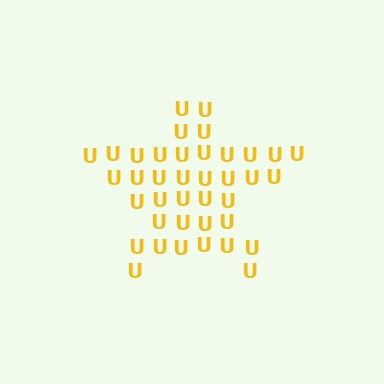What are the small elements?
The small elements are letter U's.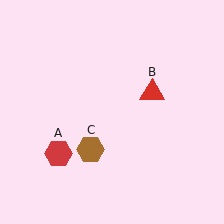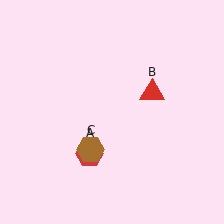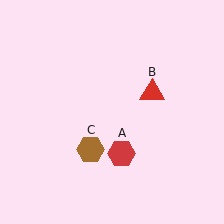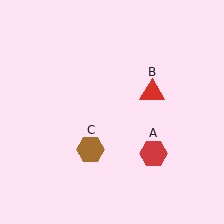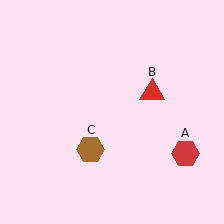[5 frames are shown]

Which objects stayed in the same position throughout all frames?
Red triangle (object B) and brown hexagon (object C) remained stationary.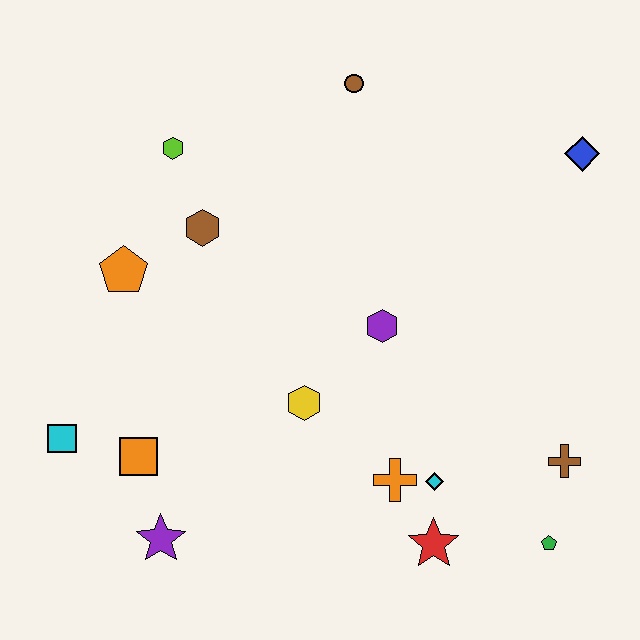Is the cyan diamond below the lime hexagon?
Yes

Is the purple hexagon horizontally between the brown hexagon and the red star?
Yes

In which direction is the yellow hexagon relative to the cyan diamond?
The yellow hexagon is to the left of the cyan diamond.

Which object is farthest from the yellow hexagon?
The blue diamond is farthest from the yellow hexagon.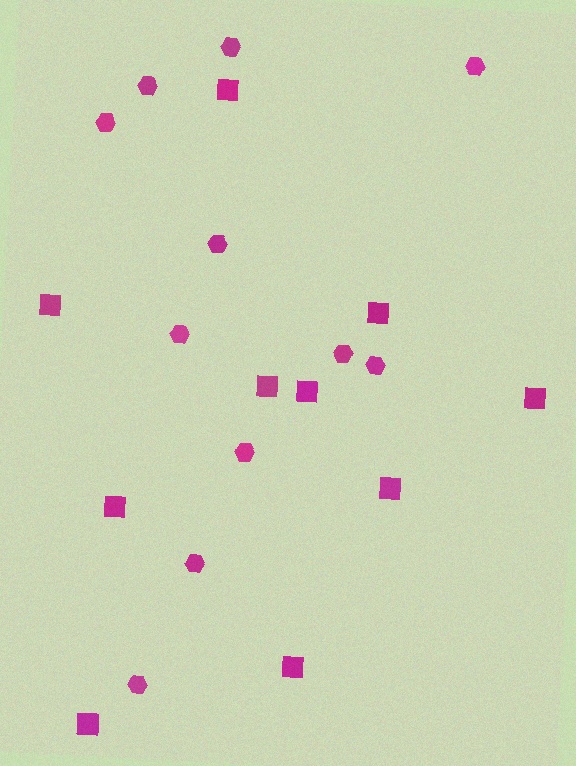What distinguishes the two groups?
There are 2 groups: one group of squares (10) and one group of hexagons (11).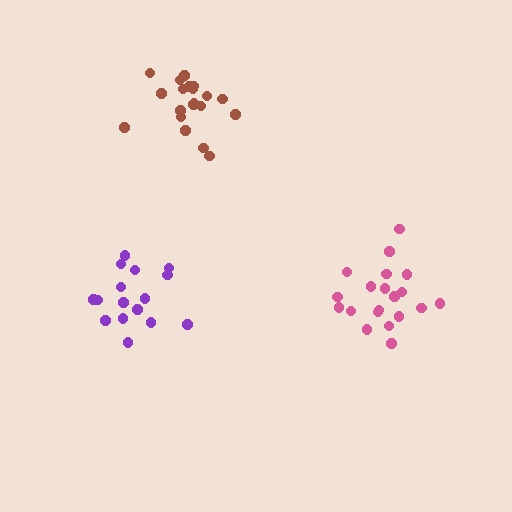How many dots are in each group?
Group 1: 16 dots, Group 2: 20 dots, Group 3: 20 dots (56 total).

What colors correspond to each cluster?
The clusters are colored: purple, pink, brown.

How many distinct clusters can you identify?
There are 3 distinct clusters.